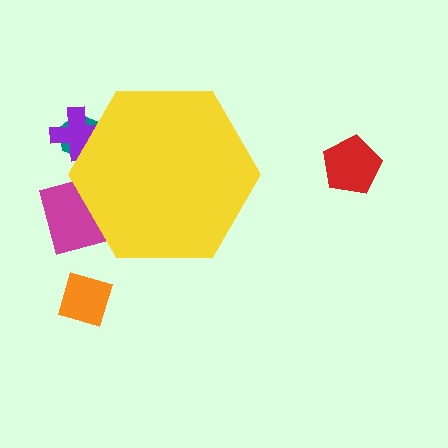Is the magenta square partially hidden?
Yes, the magenta square is partially hidden behind the yellow hexagon.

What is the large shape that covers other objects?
A yellow hexagon.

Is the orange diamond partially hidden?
No, the orange diamond is fully visible.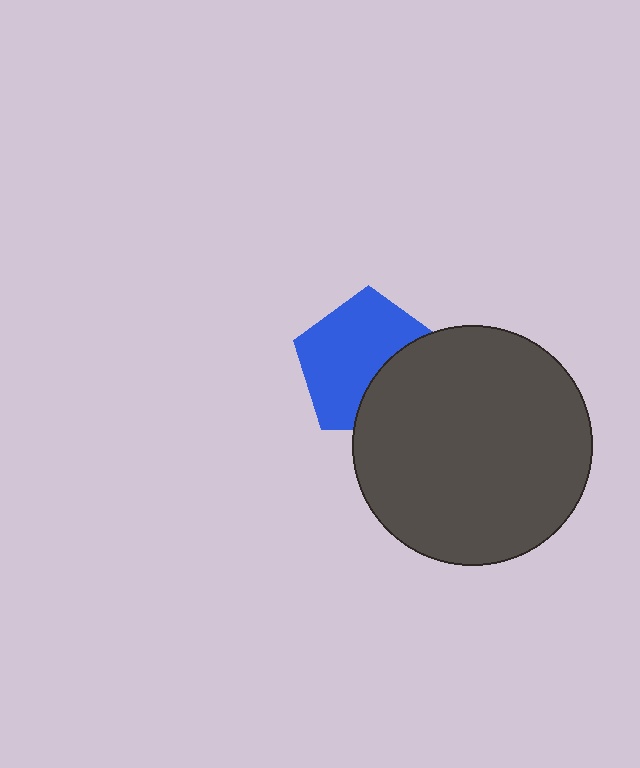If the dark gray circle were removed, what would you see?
You would see the complete blue pentagon.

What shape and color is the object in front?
The object in front is a dark gray circle.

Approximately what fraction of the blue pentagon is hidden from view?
Roughly 35% of the blue pentagon is hidden behind the dark gray circle.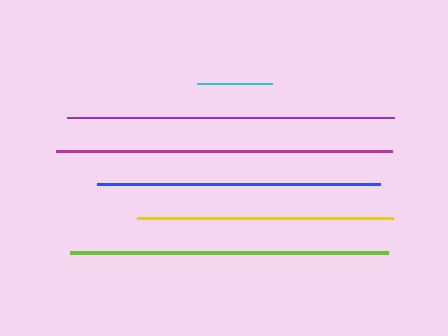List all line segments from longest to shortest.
From longest to shortest: magenta, purple, lime, blue, yellow, cyan.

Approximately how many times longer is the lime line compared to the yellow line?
The lime line is approximately 1.2 times the length of the yellow line.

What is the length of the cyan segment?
The cyan segment is approximately 75 pixels long.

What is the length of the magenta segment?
The magenta segment is approximately 336 pixels long.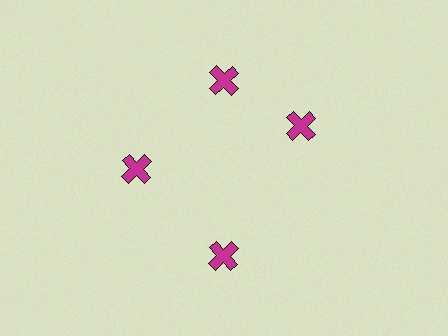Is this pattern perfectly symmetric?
No. The 4 magenta crosses are arranged in a ring, but one element near the 3 o'clock position is rotated out of alignment along the ring, breaking the 4-fold rotational symmetry.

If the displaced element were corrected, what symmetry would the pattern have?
It would have 4-fold rotational symmetry — the pattern would map onto itself every 90 degrees.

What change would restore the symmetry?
The symmetry would be restored by rotating it back into even spacing with its neighbors so that all 4 crosses sit at equal angles and equal distance from the center.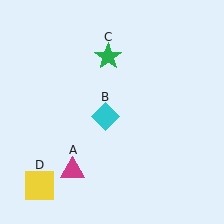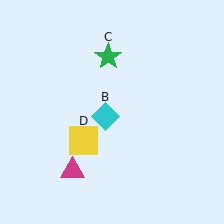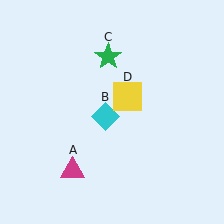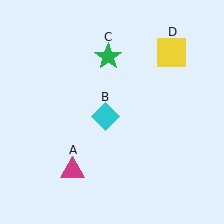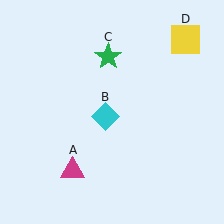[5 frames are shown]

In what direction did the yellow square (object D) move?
The yellow square (object D) moved up and to the right.